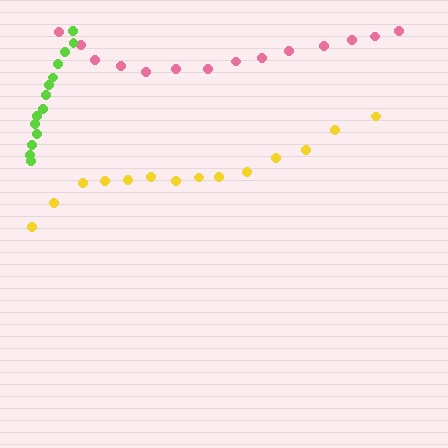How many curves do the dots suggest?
There are 3 distinct paths.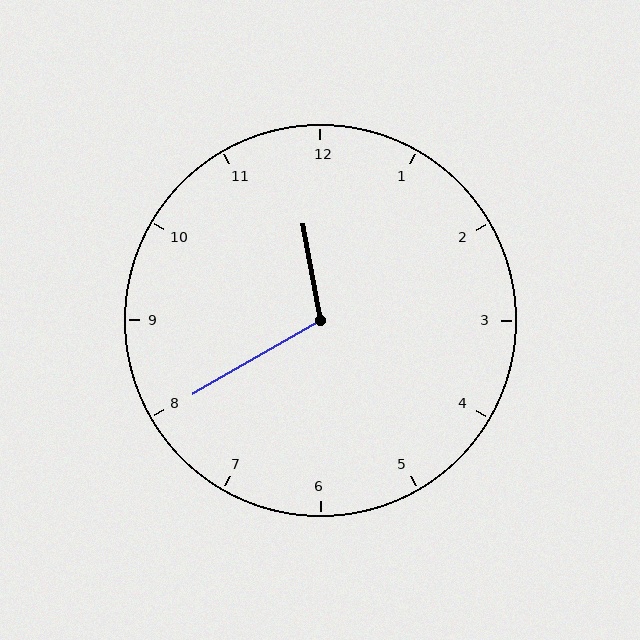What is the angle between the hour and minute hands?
Approximately 110 degrees.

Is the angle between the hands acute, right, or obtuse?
It is obtuse.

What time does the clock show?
11:40.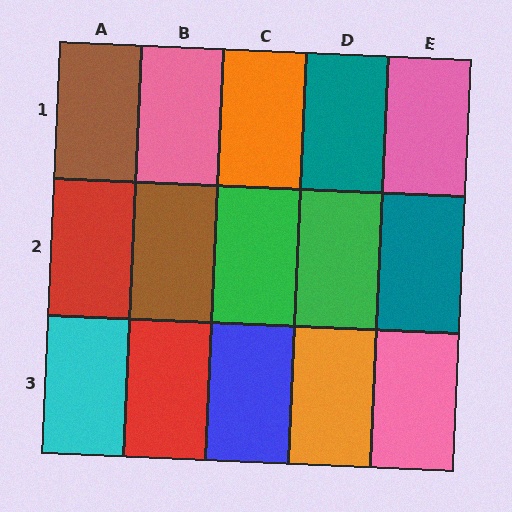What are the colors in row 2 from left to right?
Red, brown, green, green, teal.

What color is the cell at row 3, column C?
Blue.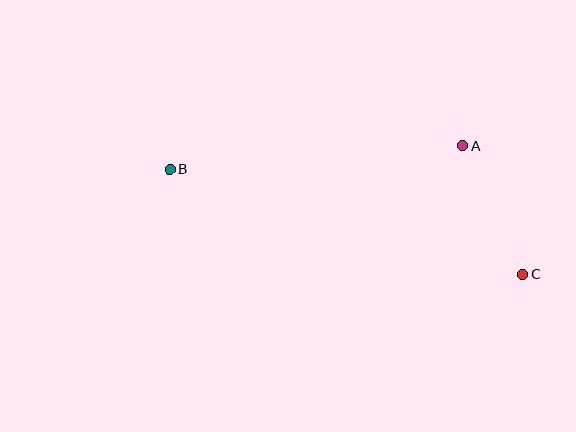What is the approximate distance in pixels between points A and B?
The distance between A and B is approximately 294 pixels.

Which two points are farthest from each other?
Points B and C are farthest from each other.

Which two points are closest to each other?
Points A and C are closest to each other.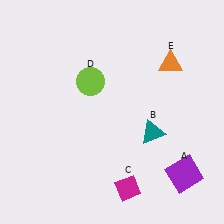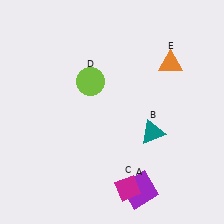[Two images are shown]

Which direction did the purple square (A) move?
The purple square (A) moved left.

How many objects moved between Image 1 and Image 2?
1 object moved between the two images.